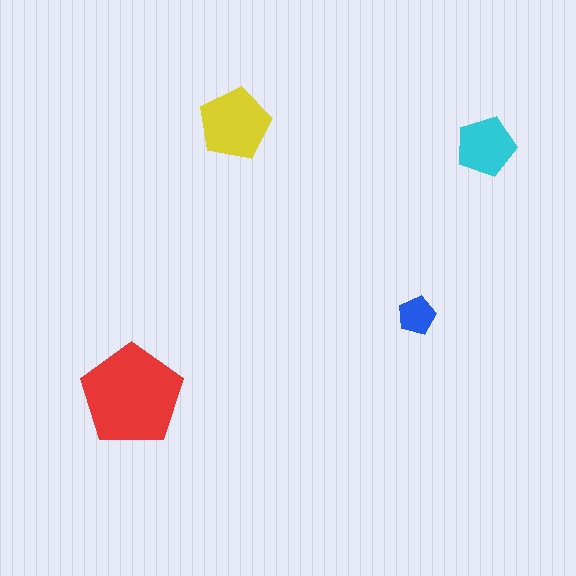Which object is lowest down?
The red pentagon is bottommost.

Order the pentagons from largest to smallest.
the red one, the yellow one, the cyan one, the blue one.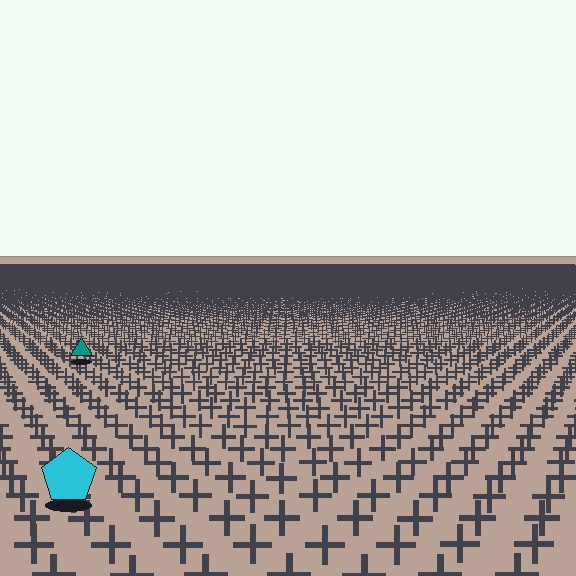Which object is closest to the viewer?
The cyan pentagon is closest. The texture marks near it are larger and more spread out.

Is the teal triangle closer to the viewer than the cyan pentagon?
No. The cyan pentagon is closer — you can tell from the texture gradient: the ground texture is coarser near it.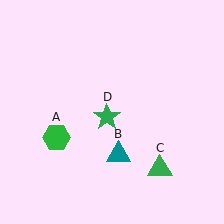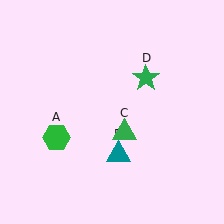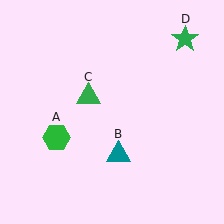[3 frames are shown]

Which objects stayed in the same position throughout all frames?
Green hexagon (object A) and teal triangle (object B) remained stationary.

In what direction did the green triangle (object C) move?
The green triangle (object C) moved up and to the left.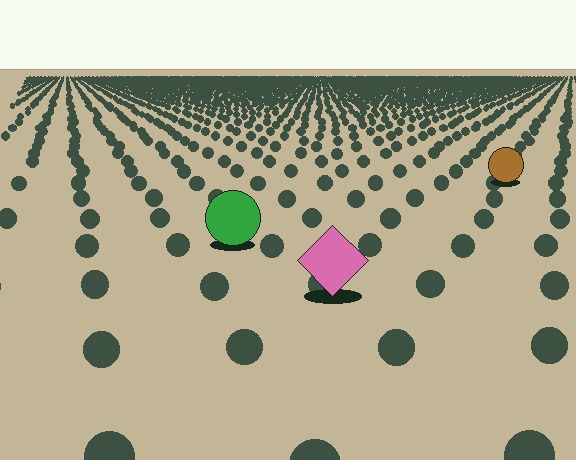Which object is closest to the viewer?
The pink diamond is closest. The texture marks near it are larger and more spread out.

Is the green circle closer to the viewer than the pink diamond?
No. The pink diamond is closer — you can tell from the texture gradient: the ground texture is coarser near it.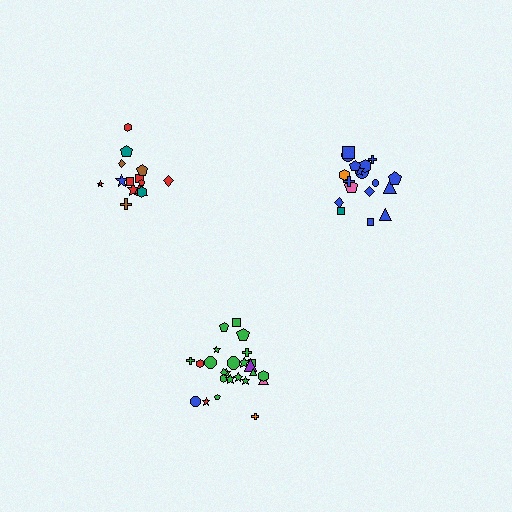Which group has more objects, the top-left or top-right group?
The top-right group.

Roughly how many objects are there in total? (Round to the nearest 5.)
Roughly 60 objects in total.